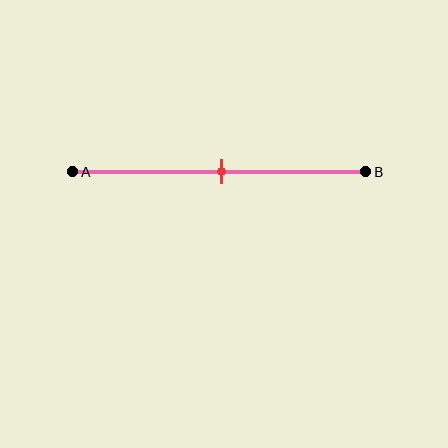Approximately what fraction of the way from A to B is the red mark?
The red mark is approximately 50% of the way from A to B.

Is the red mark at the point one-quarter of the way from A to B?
No, the mark is at about 50% from A, not at the 25% one-quarter point.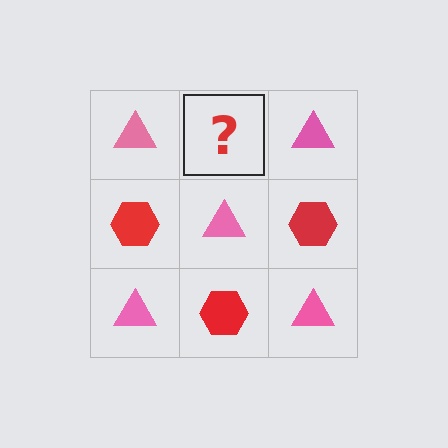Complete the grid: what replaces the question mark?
The question mark should be replaced with a red hexagon.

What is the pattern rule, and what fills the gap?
The rule is that it alternates pink triangle and red hexagon in a checkerboard pattern. The gap should be filled with a red hexagon.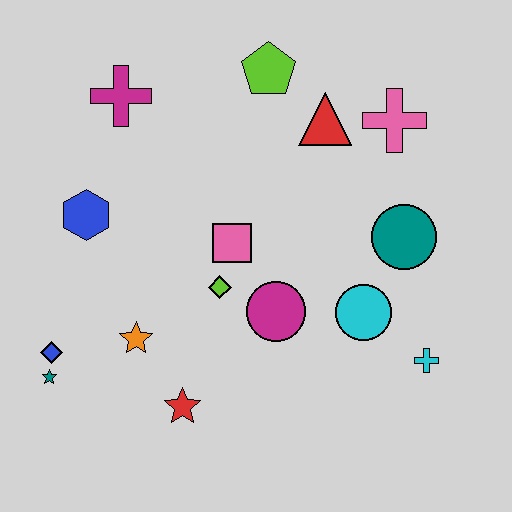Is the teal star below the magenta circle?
Yes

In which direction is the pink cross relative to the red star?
The pink cross is above the red star.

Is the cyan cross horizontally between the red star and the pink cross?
No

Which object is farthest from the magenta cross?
The cyan cross is farthest from the magenta cross.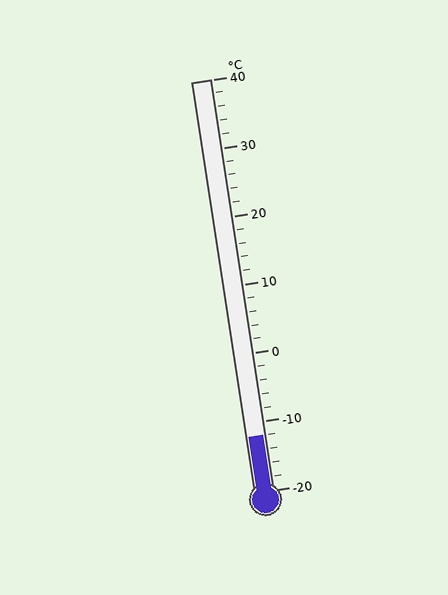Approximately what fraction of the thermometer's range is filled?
The thermometer is filled to approximately 15% of its range.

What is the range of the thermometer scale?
The thermometer scale ranges from -20°C to 40°C.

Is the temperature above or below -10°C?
The temperature is below -10°C.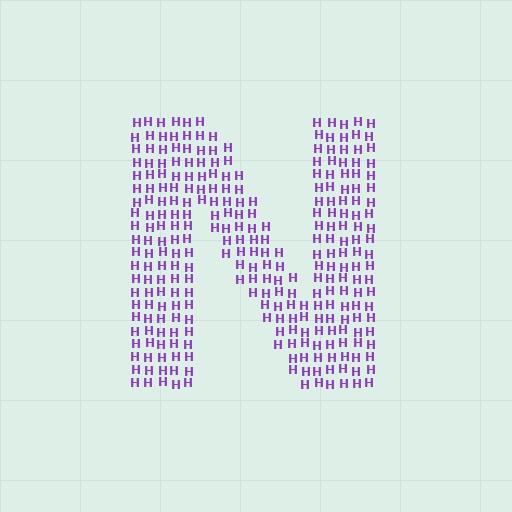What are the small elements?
The small elements are letter H's.